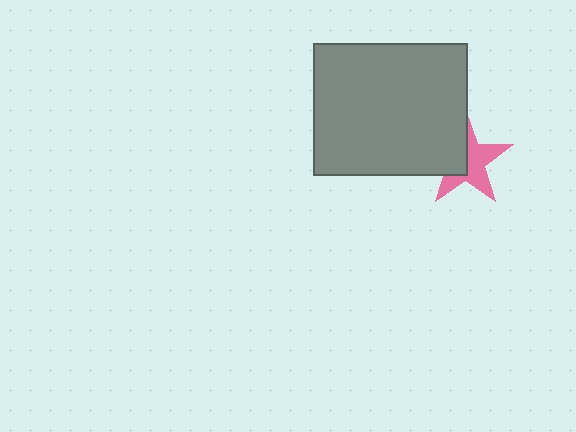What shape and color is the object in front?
The object in front is a gray rectangle.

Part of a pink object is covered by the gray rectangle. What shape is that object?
It is a star.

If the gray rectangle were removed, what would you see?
You would see the complete pink star.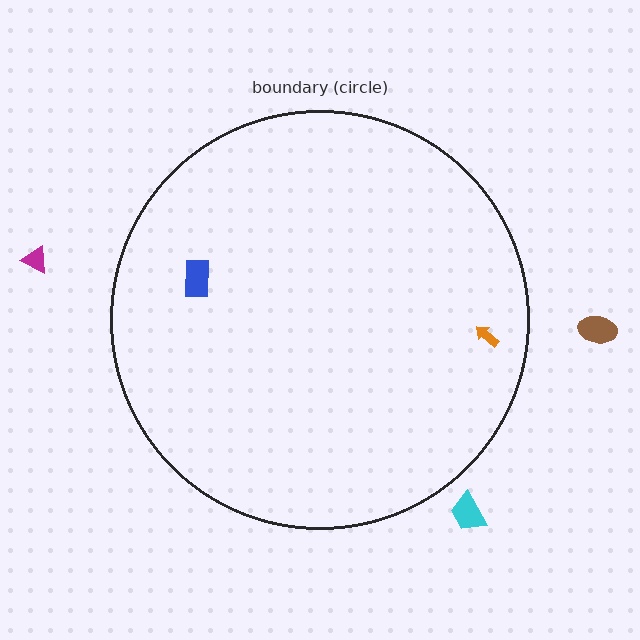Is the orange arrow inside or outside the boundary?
Inside.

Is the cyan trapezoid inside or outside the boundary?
Outside.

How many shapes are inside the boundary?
2 inside, 3 outside.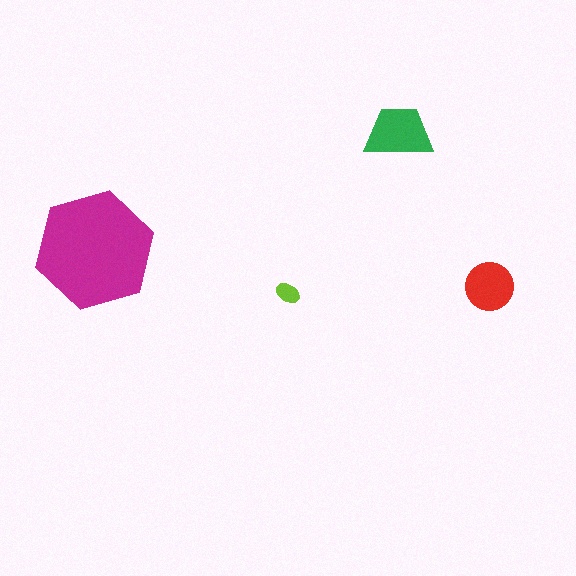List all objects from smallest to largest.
The lime ellipse, the red circle, the green trapezoid, the magenta hexagon.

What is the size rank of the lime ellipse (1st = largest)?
4th.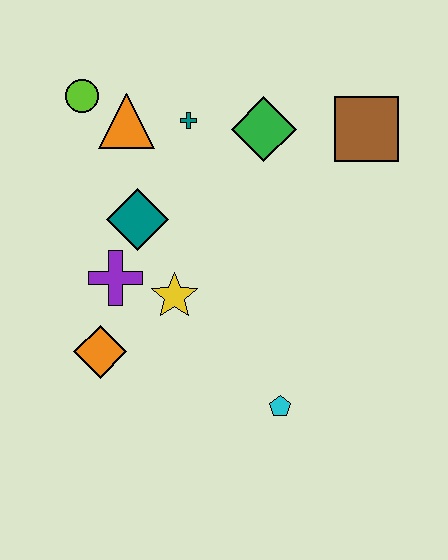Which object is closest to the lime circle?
The orange triangle is closest to the lime circle.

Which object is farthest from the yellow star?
The brown square is farthest from the yellow star.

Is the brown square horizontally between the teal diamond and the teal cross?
No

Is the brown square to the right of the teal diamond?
Yes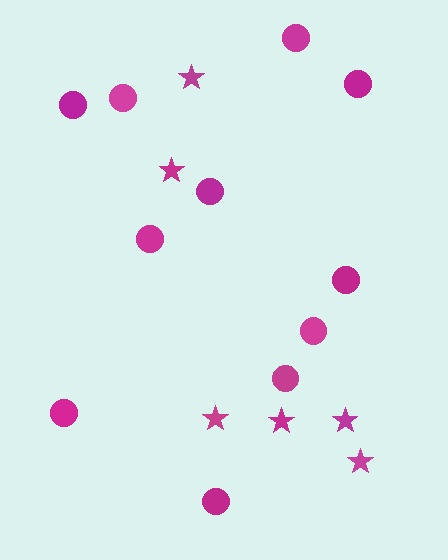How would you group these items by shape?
There are 2 groups: one group of stars (6) and one group of circles (11).